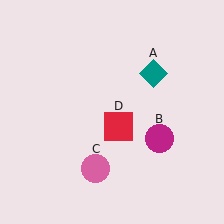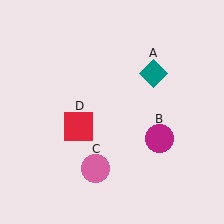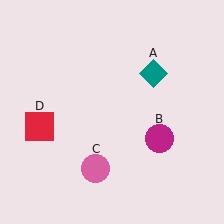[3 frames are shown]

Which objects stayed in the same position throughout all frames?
Teal diamond (object A) and magenta circle (object B) and pink circle (object C) remained stationary.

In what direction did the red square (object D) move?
The red square (object D) moved left.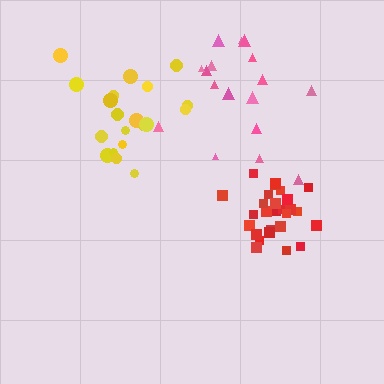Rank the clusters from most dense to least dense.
red, yellow, pink.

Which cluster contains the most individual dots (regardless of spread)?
Red (27).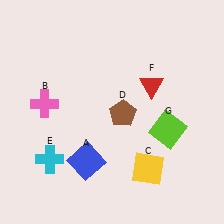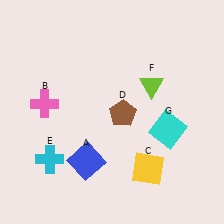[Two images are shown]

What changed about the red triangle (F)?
In Image 1, F is red. In Image 2, it changed to lime.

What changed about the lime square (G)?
In Image 1, G is lime. In Image 2, it changed to cyan.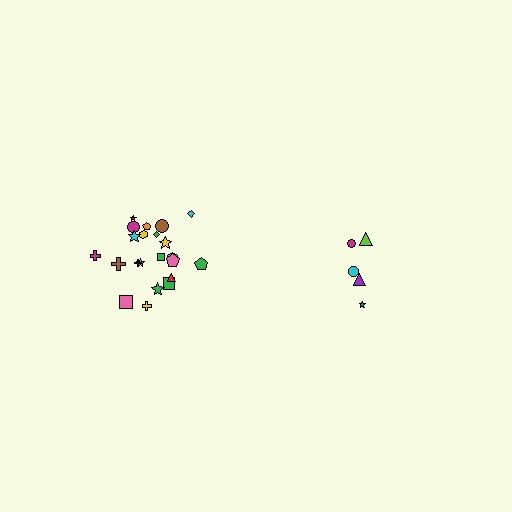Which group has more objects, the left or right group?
The left group.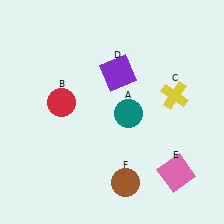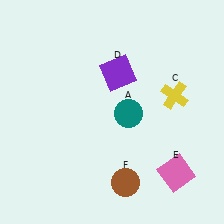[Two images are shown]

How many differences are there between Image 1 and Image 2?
There is 1 difference between the two images.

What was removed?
The red circle (B) was removed in Image 2.